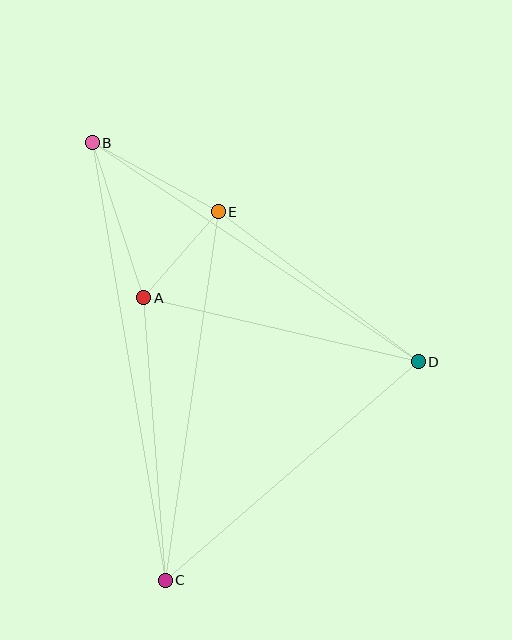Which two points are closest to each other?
Points A and E are closest to each other.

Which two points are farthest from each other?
Points B and C are farthest from each other.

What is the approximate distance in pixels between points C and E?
The distance between C and E is approximately 372 pixels.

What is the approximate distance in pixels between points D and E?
The distance between D and E is approximately 250 pixels.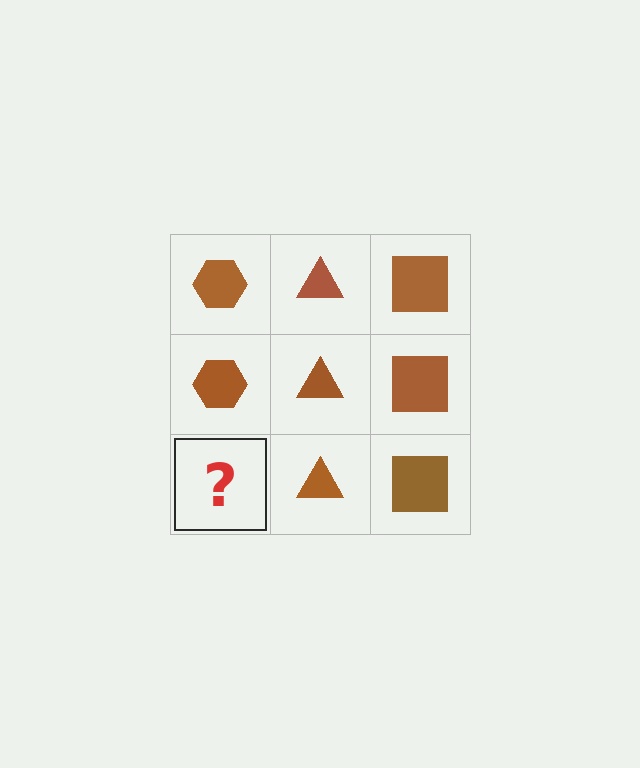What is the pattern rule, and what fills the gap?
The rule is that each column has a consistent shape. The gap should be filled with a brown hexagon.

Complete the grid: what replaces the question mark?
The question mark should be replaced with a brown hexagon.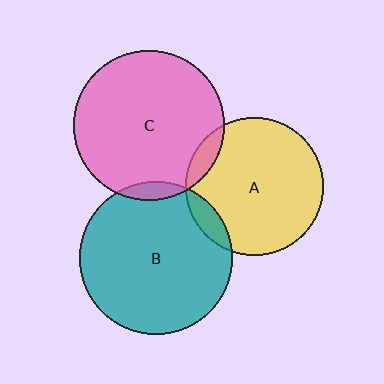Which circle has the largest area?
Circle B (teal).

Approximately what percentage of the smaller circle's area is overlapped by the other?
Approximately 10%.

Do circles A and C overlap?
Yes.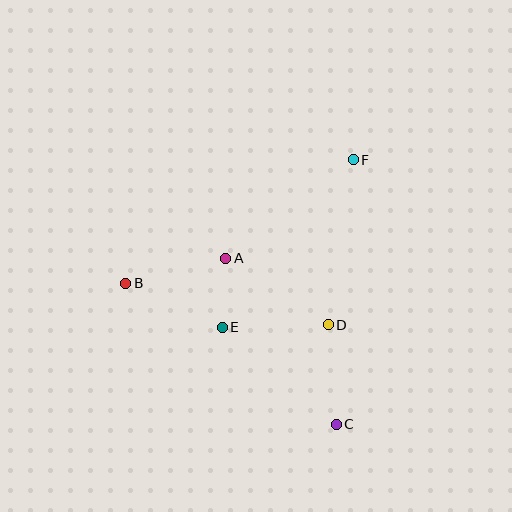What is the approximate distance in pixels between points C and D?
The distance between C and D is approximately 100 pixels.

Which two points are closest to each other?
Points A and E are closest to each other.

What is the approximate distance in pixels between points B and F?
The distance between B and F is approximately 259 pixels.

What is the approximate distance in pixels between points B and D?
The distance between B and D is approximately 207 pixels.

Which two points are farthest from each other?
Points C and F are farthest from each other.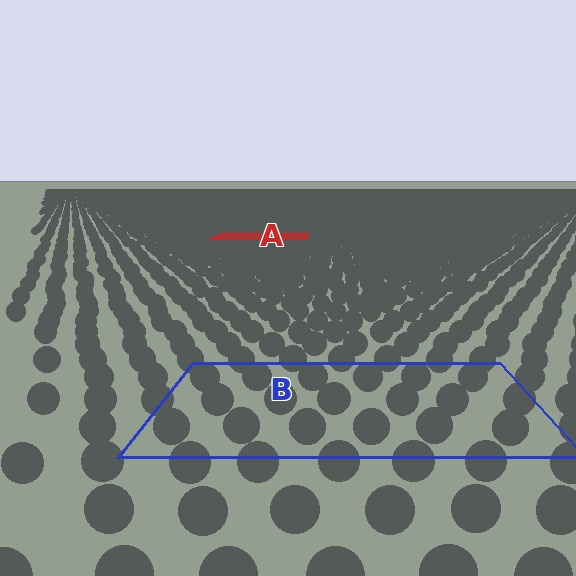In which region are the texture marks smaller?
The texture marks are smaller in region A, because it is farther away.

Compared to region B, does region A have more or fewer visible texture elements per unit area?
Region A has more texture elements per unit area — they are packed more densely because it is farther away.